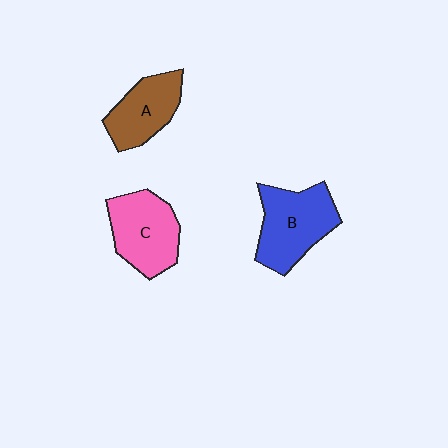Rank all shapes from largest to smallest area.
From largest to smallest: B (blue), C (pink), A (brown).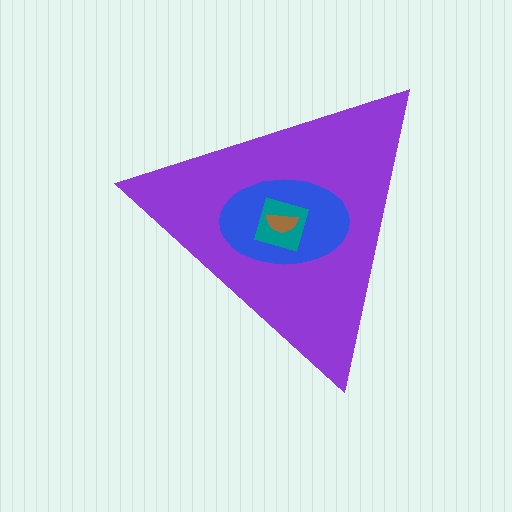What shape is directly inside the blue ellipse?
The teal square.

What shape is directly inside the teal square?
The brown semicircle.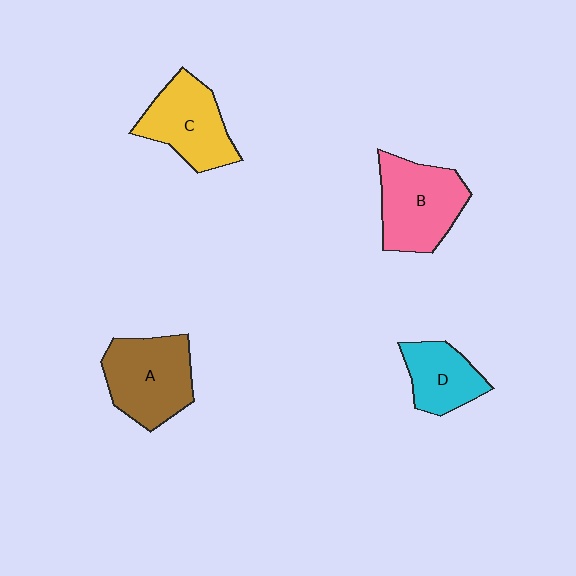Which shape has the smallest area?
Shape D (cyan).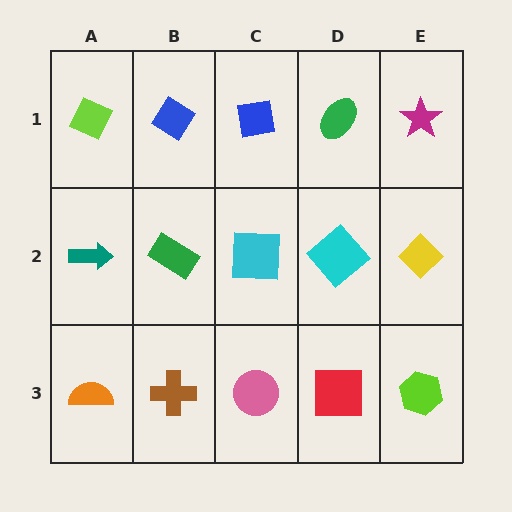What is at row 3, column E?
A lime hexagon.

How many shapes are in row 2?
5 shapes.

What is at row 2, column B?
A green rectangle.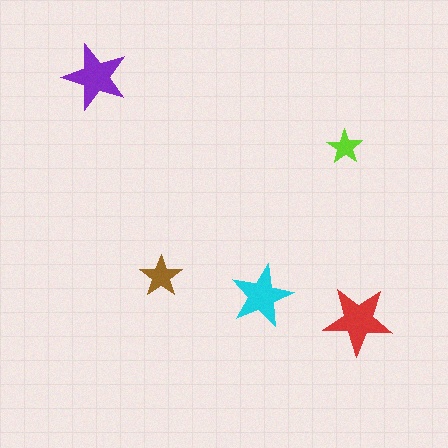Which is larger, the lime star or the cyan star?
The cyan one.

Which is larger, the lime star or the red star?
The red one.